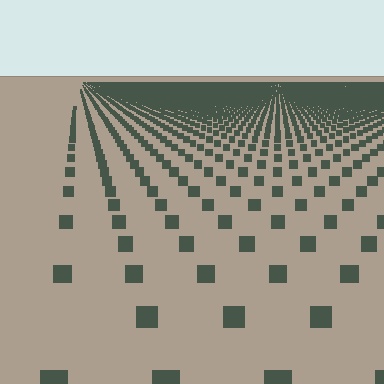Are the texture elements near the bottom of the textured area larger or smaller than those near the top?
Larger. Near the bottom, elements are closer to the viewer and appear at a bigger on-screen size.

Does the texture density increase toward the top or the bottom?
Density increases toward the top.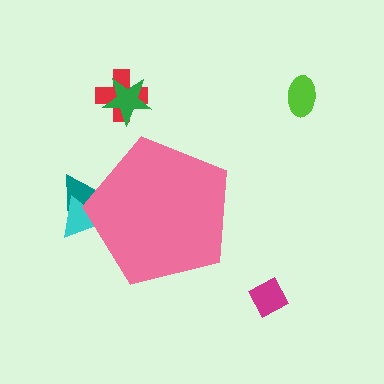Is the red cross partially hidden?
No, the red cross is fully visible.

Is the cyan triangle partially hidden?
Yes, the cyan triangle is partially hidden behind the pink pentagon.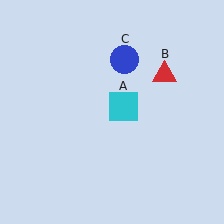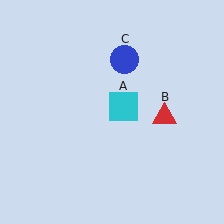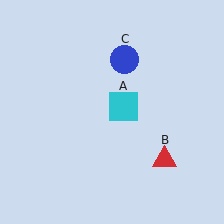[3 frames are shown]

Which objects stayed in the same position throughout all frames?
Cyan square (object A) and blue circle (object C) remained stationary.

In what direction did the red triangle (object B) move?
The red triangle (object B) moved down.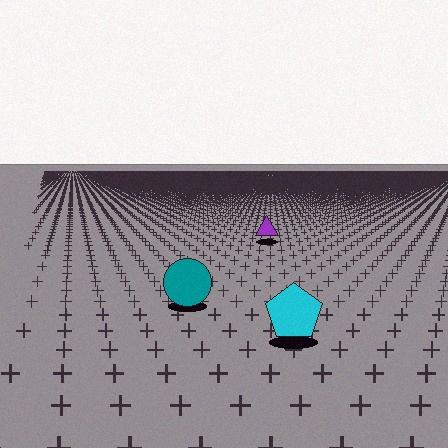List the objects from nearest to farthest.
From nearest to farthest: the cyan pentagon, the teal circle, the purple triangle.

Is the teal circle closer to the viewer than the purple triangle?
Yes. The teal circle is closer — you can tell from the texture gradient: the ground texture is coarser near it.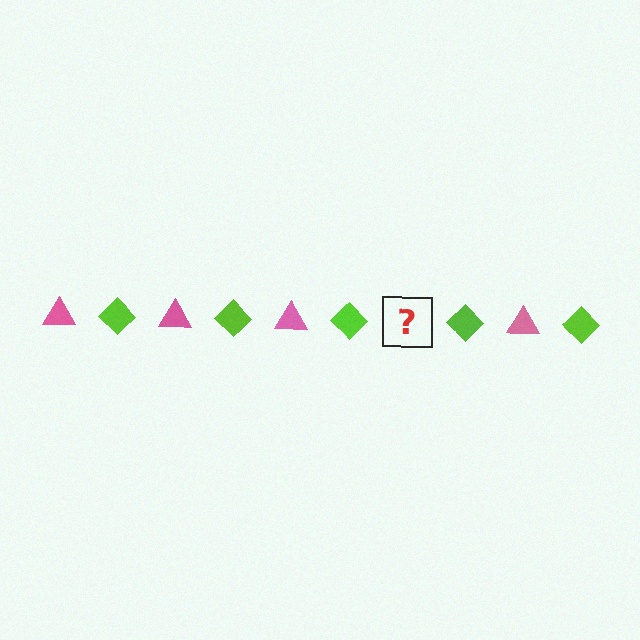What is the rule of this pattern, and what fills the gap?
The rule is that the pattern alternates between pink triangle and lime diamond. The gap should be filled with a pink triangle.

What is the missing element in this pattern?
The missing element is a pink triangle.